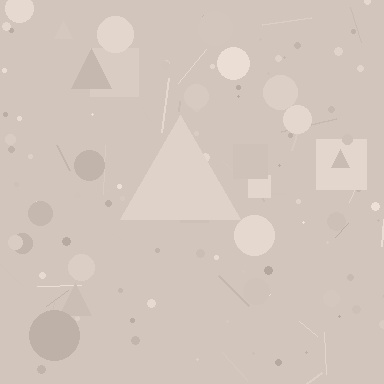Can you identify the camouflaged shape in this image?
The camouflaged shape is a triangle.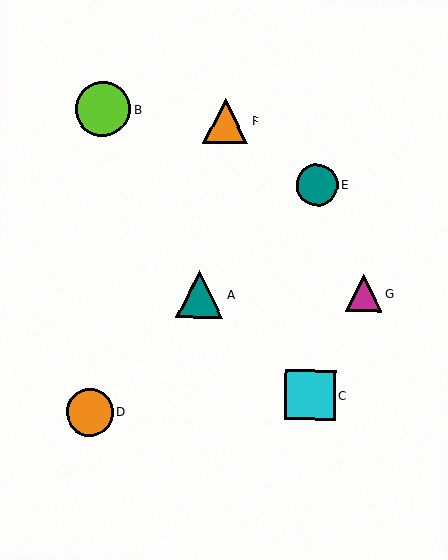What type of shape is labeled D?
Shape D is an orange circle.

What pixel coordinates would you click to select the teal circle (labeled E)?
Click at (317, 185) to select the teal circle E.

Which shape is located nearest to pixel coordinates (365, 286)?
The magenta triangle (labeled G) at (364, 293) is nearest to that location.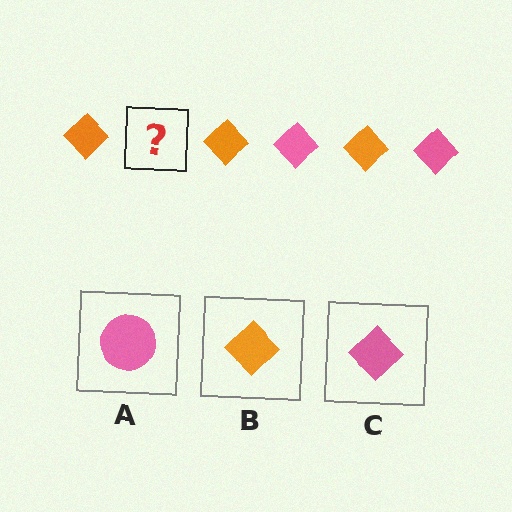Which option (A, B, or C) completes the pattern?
C.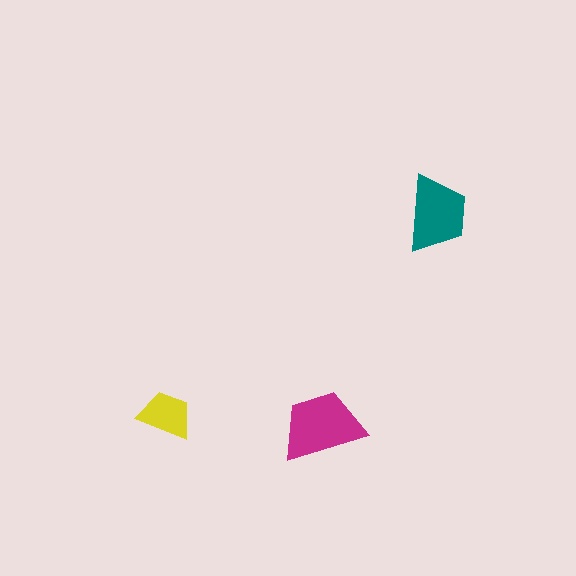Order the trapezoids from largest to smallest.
the magenta one, the teal one, the yellow one.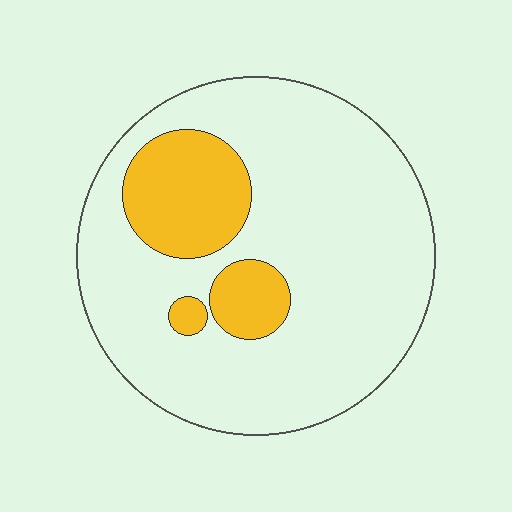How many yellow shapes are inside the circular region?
3.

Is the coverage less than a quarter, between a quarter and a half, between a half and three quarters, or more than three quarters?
Less than a quarter.